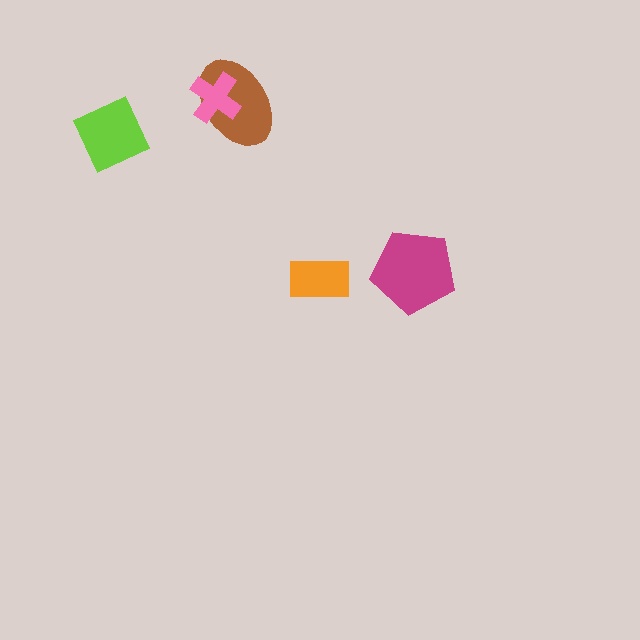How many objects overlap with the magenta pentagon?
0 objects overlap with the magenta pentagon.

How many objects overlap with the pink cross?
1 object overlaps with the pink cross.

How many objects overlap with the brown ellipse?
1 object overlaps with the brown ellipse.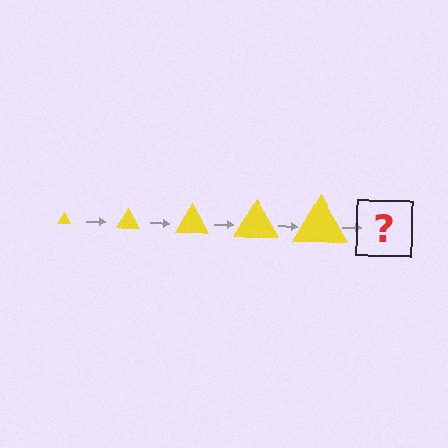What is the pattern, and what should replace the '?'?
The pattern is that the triangle gets progressively larger each step. The '?' should be a yellow triangle, larger than the previous one.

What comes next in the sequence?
The next element should be a yellow triangle, larger than the previous one.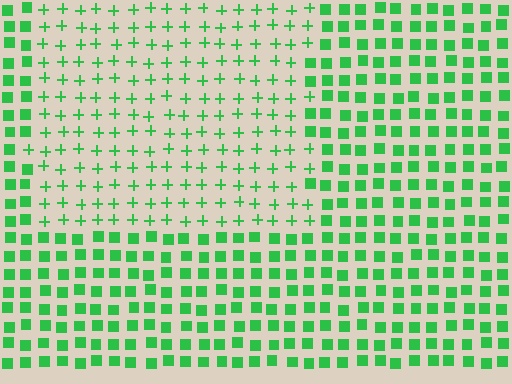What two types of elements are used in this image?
The image uses plus signs inside the rectangle region and squares outside it.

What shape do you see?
I see a rectangle.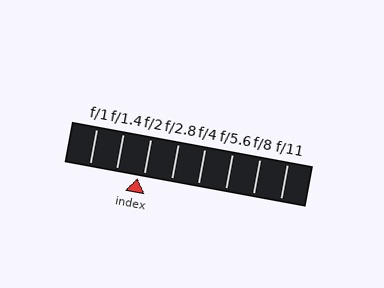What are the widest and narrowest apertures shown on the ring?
The widest aperture shown is f/1 and the narrowest is f/11.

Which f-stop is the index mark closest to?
The index mark is closest to f/2.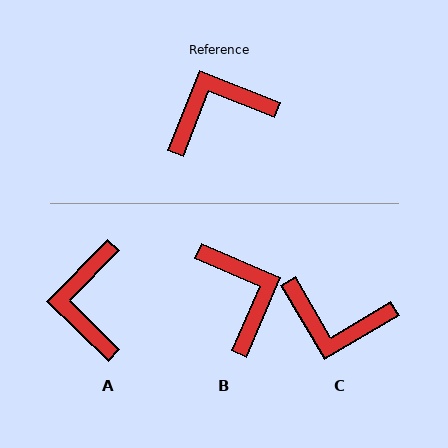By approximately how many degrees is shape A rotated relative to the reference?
Approximately 67 degrees counter-clockwise.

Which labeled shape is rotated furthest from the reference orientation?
C, about 142 degrees away.